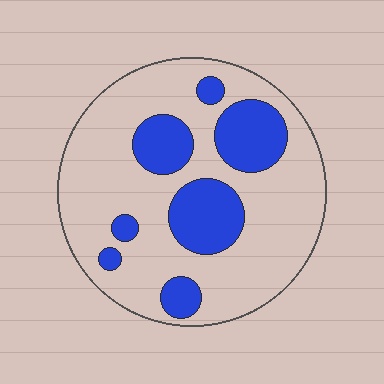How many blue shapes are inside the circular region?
7.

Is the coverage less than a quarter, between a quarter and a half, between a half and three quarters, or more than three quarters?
Between a quarter and a half.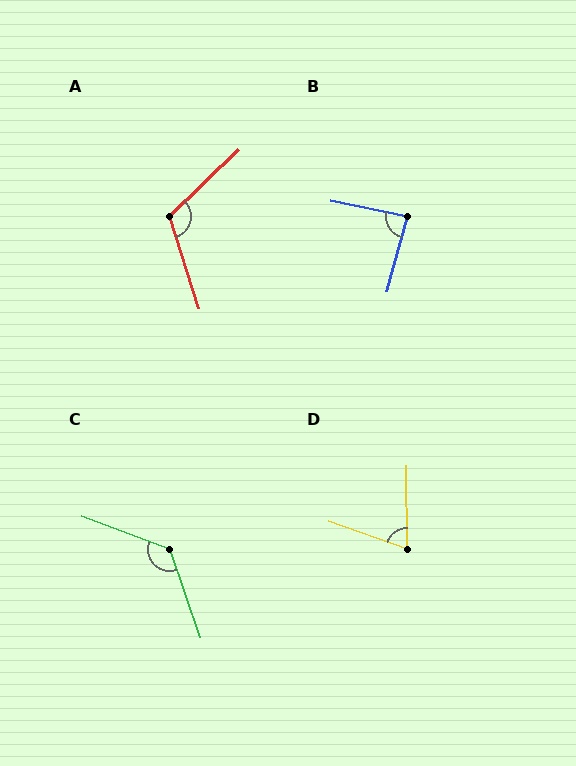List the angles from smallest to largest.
D (70°), B (86°), A (116°), C (130°).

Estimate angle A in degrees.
Approximately 116 degrees.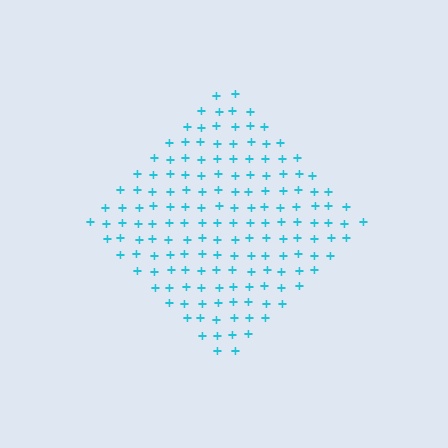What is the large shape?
The large shape is a diamond.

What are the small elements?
The small elements are plus signs.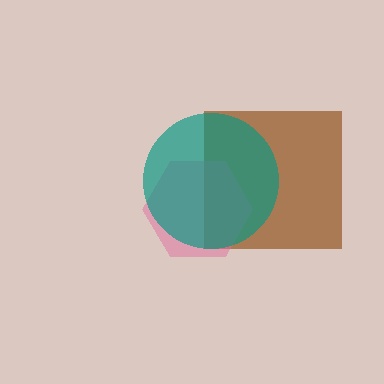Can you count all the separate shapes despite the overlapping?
Yes, there are 3 separate shapes.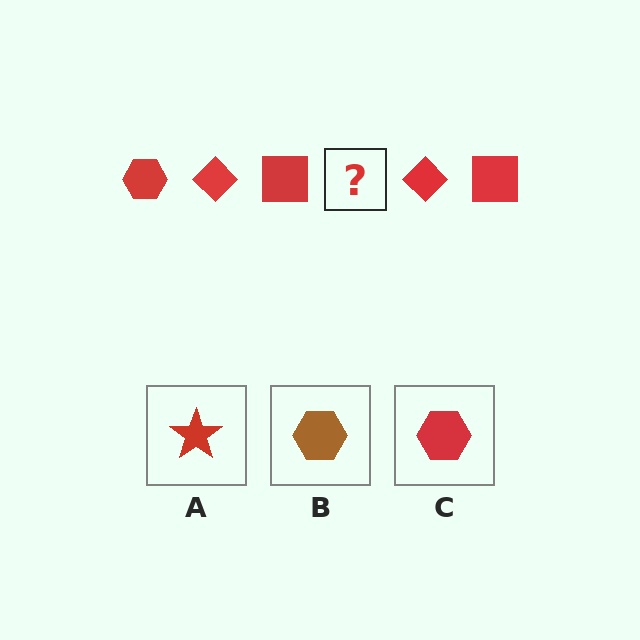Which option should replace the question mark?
Option C.